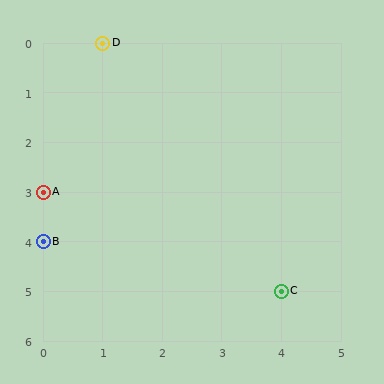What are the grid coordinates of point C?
Point C is at grid coordinates (4, 5).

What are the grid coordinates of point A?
Point A is at grid coordinates (0, 3).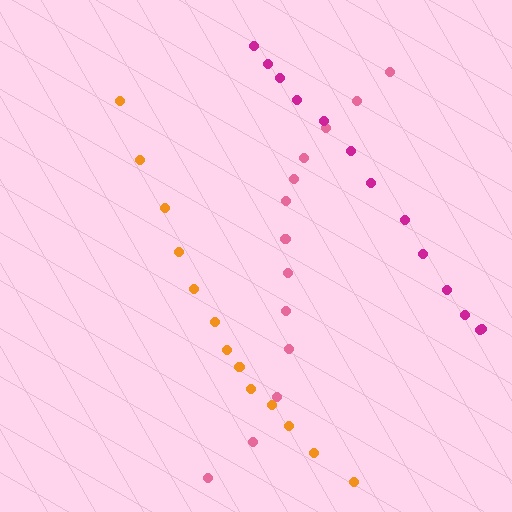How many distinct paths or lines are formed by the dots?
There are 3 distinct paths.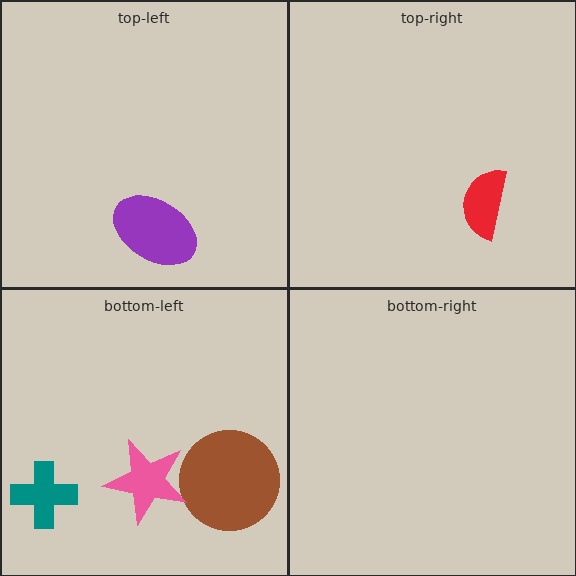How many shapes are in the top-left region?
1.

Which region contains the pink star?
The bottom-left region.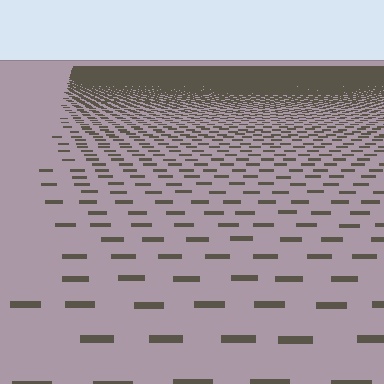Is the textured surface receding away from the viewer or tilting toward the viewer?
The surface is receding away from the viewer. Texture elements get smaller and denser toward the top.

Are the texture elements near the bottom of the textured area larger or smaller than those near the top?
Larger. Near the bottom, elements are closer to the viewer and appear at a bigger on-screen size.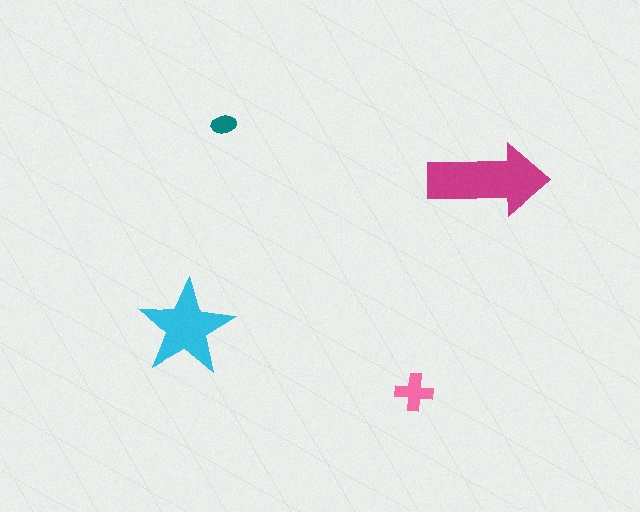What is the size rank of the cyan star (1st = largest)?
2nd.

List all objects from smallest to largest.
The teal ellipse, the pink cross, the cyan star, the magenta arrow.